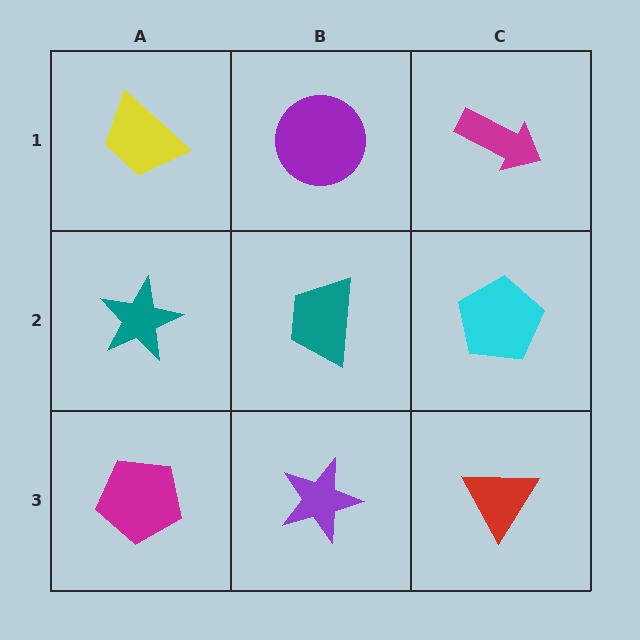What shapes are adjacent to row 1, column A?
A teal star (row 2, column A), a purple circle (row 1, column B).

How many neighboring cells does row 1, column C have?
2.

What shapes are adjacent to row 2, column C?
A magenta arrow (row 1, column C), a red triangle (row 3, column C), a teal trapezoid (row 2, column B).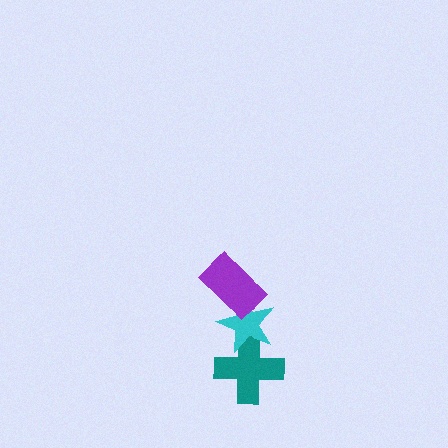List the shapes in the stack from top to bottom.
From top to bottom: the purple rectangle, the cyan star, the teal cross.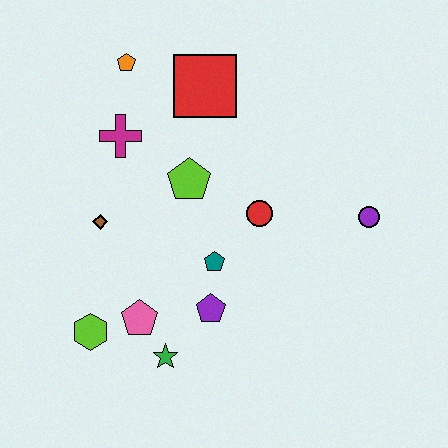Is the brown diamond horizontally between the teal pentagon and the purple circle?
No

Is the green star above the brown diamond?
No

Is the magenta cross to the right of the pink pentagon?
No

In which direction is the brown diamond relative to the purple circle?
The brown diamond is to the left of the purple circle.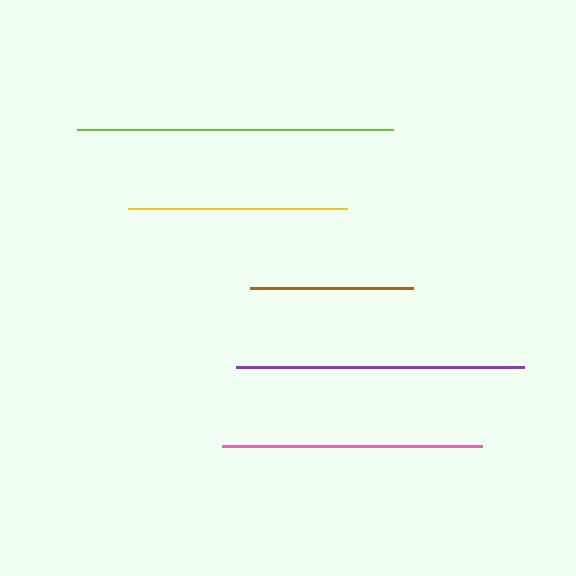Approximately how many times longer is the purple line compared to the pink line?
The purple line is approximately 1.1 times the length of the pink line.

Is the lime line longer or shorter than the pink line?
The lime line is longer than the pink line.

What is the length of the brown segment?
The brown segment is approximately 162 pixels long.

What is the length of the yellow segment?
The yellow segment is approximately 219 pixels long.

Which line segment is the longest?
The lime line is the longest at approximately 316 pixels.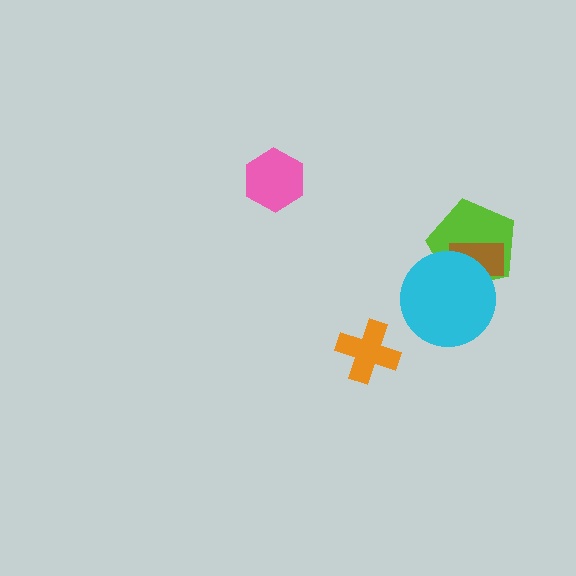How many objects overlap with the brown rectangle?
2 objects overlap with the brown rectangle.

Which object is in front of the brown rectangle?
The cyan circle is in front of the brown rectangle.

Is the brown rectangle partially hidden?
Yes, it is partially covered by another shape.